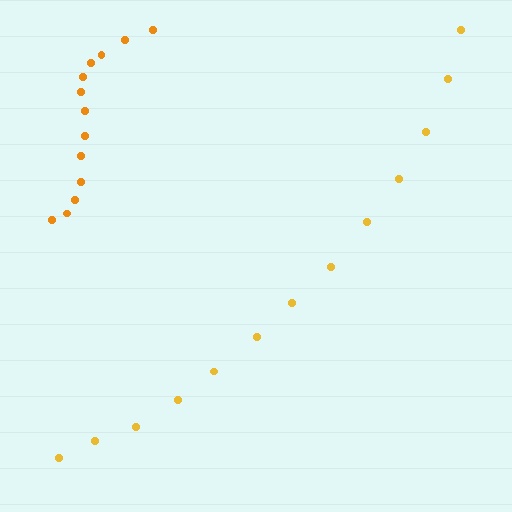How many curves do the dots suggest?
There are 2 distinct paths.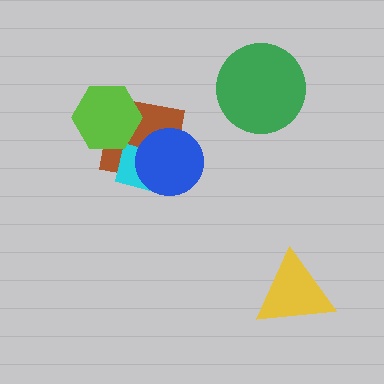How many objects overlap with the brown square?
3 objects overlap with the brown square.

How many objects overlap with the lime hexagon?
1 object overlaps with the lime hexagon.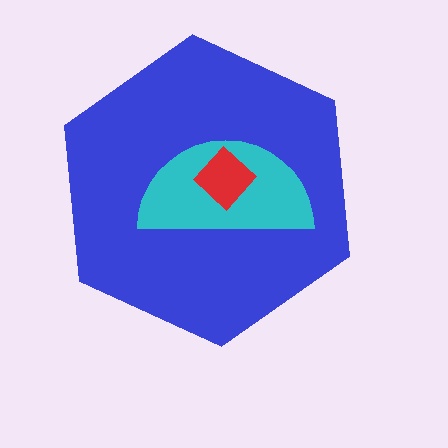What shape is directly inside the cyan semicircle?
The red diamond.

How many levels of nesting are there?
3.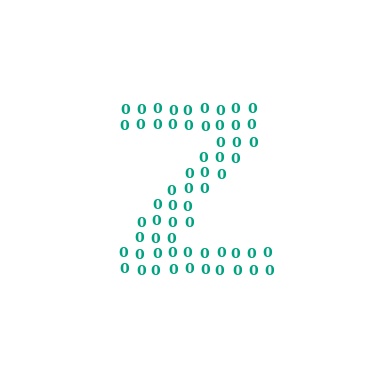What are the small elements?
The small elements are digit 0's.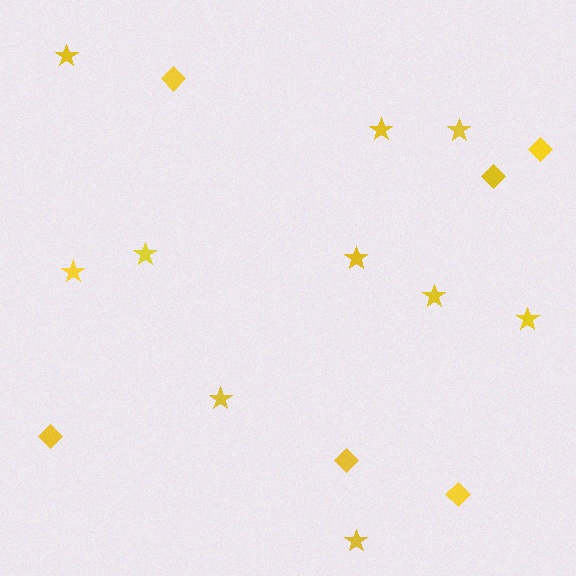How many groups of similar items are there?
There are 2 groups: one group of stars (10) and one group of diamonds (6).